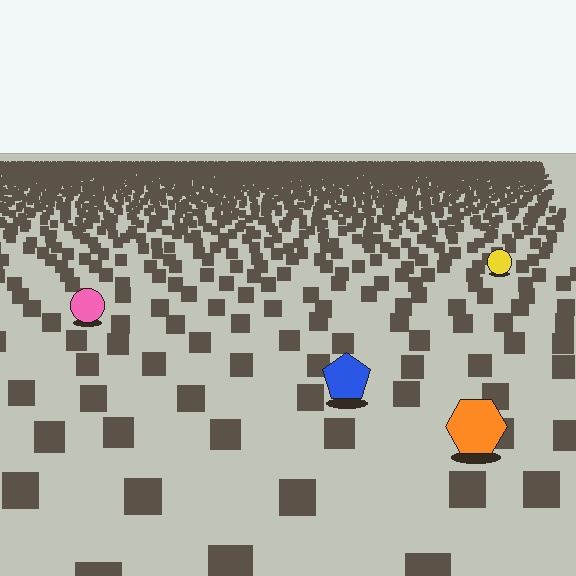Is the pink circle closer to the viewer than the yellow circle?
Yes. The pink circle is closer — you can tell from the texture gradient: the ground texture is coarser near it.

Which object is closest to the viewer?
The orange hexagon is closest. The texture marks near it are larger and more spread out.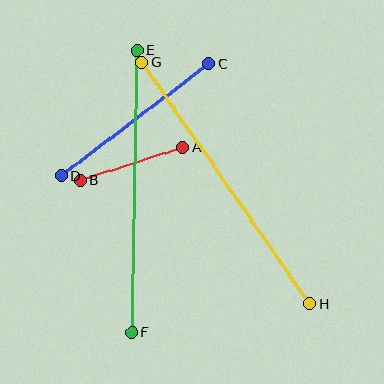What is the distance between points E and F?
The distance is approximately 282 pixels.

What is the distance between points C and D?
The distance is approximately 185 pixels.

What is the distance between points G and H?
The distance is approximately 294 pixels.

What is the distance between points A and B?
The distance is approximately 107 pixels.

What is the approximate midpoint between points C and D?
The midpoint is at approximately (135, 119) pixels.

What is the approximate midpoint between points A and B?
The midpoint is at approximately (131, 164) pixels.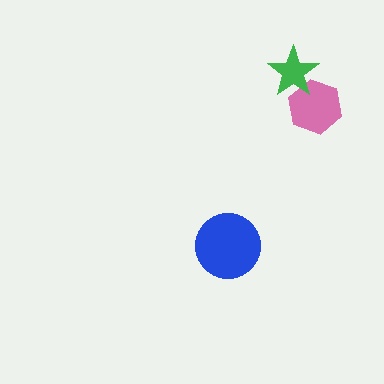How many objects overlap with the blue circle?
0 objects overlap with the blue circle.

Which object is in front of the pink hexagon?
The green star is in front of the pink hexagon.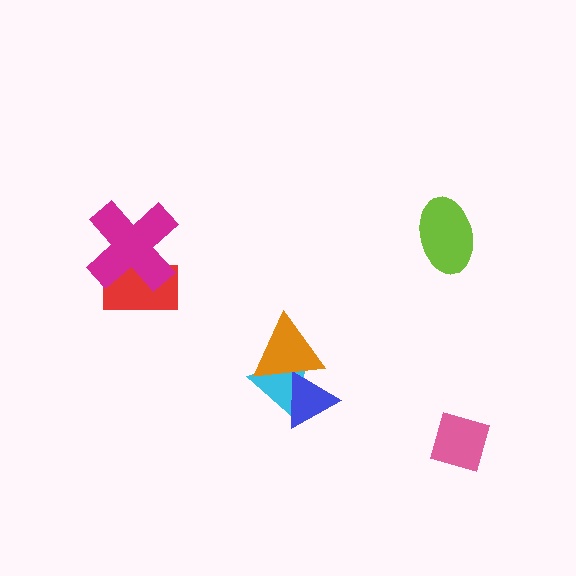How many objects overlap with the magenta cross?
1 object overlaps with the magenta cross.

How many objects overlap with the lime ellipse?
0 objects overlap with the lime ellipse.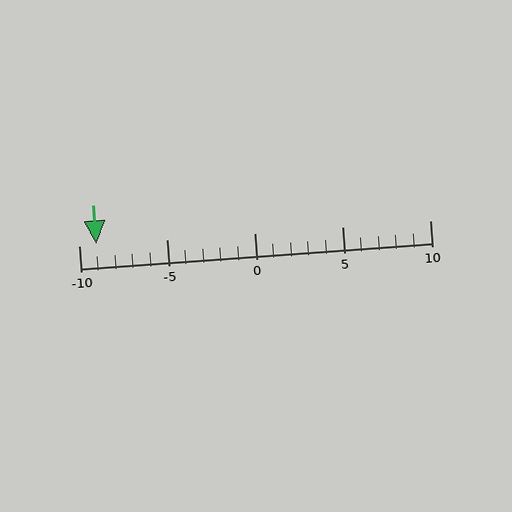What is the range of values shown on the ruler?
The ruler shows values from -10 to 10.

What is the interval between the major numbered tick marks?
The major tick marks are spaced 5 units apart.